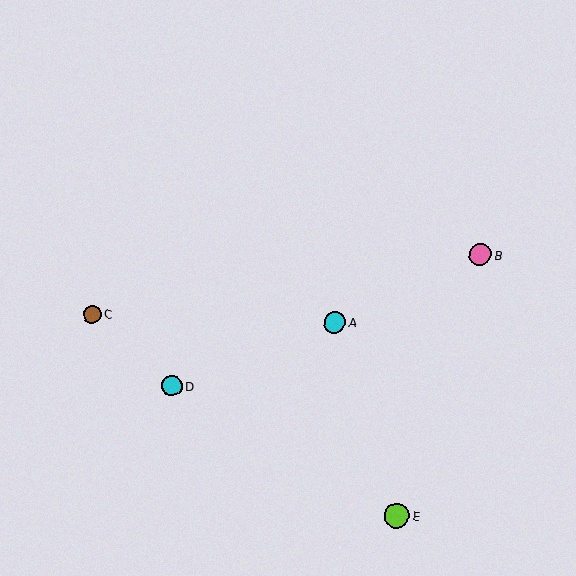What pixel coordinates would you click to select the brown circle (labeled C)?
Click at (92, 314) to select the brown circle C.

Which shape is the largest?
The lime circle (labeled E) is the largest.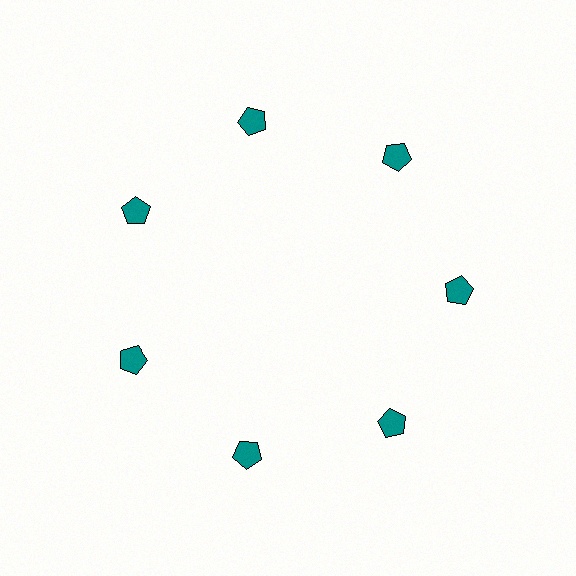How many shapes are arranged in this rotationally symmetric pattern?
There are 7 shapes, arranged in 7 groups of 1.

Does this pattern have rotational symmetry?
Yes, this pattern has 7-fold rotational symmetry. It looks the same after rotating 51 degrees around the center.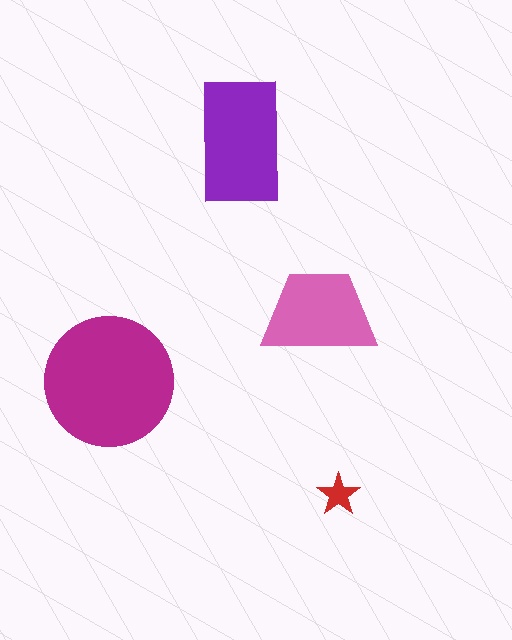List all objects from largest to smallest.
The magenta circle, the purple rectangle, the pink trapezoid, the red star.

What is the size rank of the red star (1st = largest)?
4th.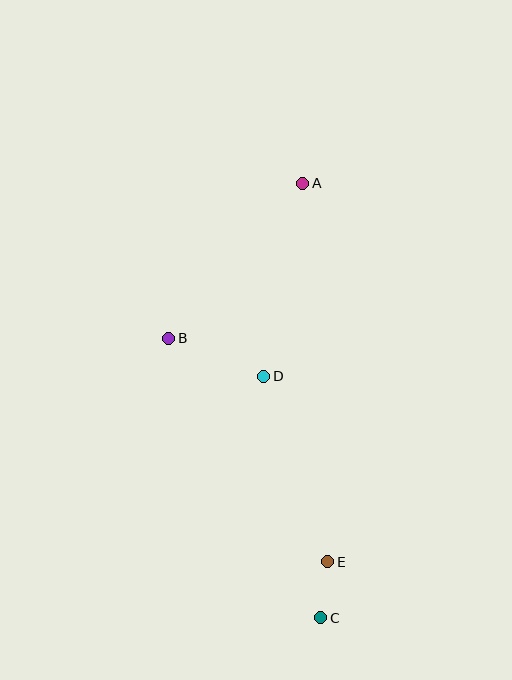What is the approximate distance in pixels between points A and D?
The distance between A and D is approximately 197 pixels.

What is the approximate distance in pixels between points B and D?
The distance between B and D is approximately 102 pixels.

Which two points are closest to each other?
Points C and E are closest to each other.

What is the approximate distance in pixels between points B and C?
The distance between B and C is approximately 318 pixels.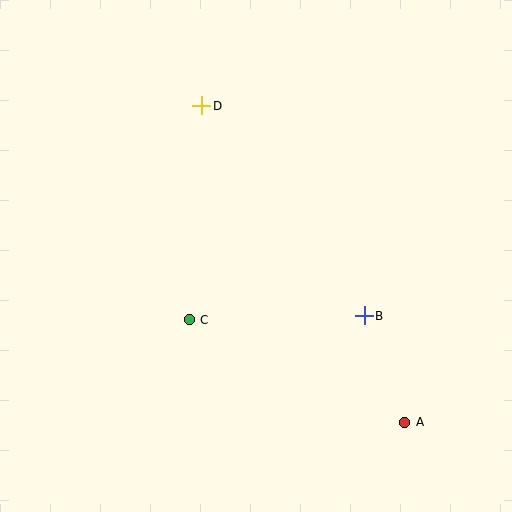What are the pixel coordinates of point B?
Point B is at (364, 316).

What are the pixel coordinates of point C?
Point C is at (189, 320).